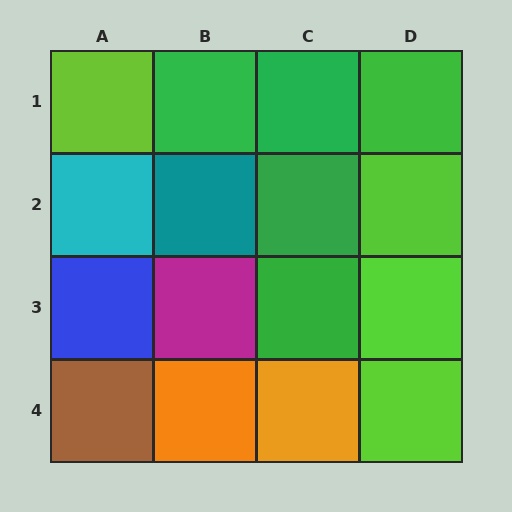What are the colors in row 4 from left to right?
Brown, orange, orange, lime.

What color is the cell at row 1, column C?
Green.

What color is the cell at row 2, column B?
Teal.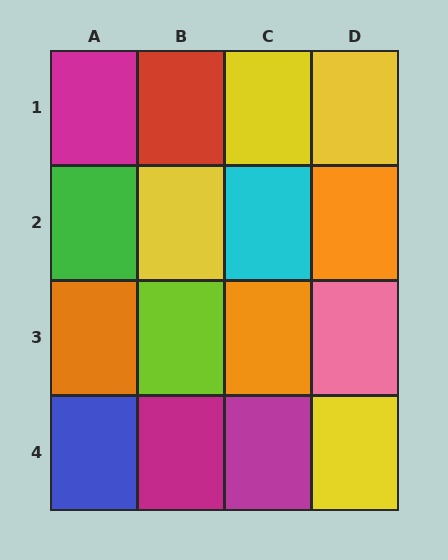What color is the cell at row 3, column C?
Orange.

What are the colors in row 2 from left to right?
Green, yellow, cyan, orange.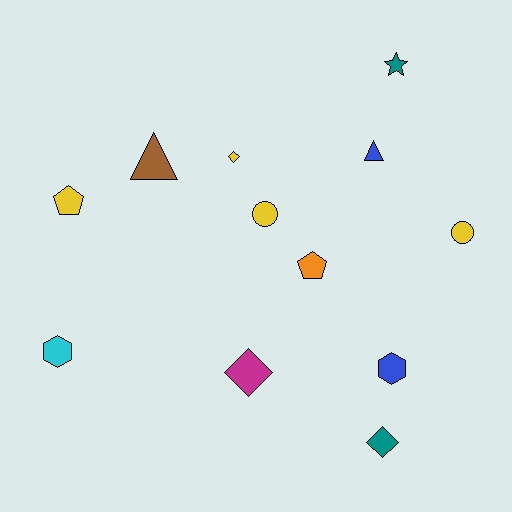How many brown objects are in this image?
There is 1 brown object.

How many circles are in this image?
There are 2 circles.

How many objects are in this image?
There are 12 objects.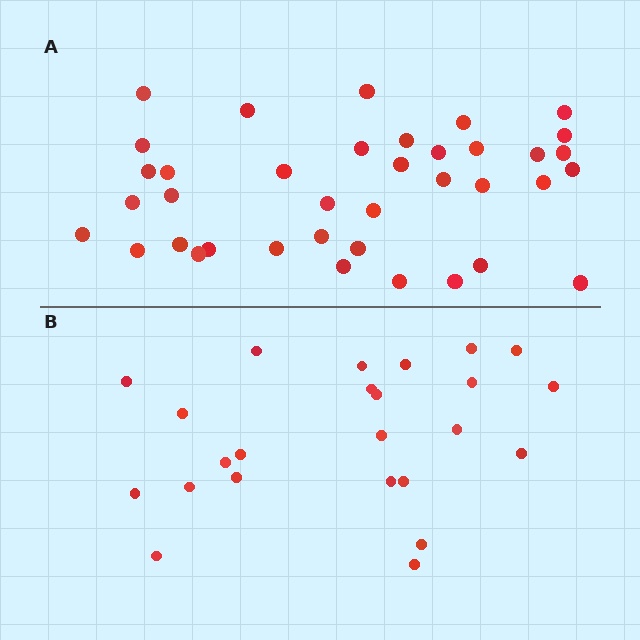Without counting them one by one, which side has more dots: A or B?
Region A (the top region) has more dots.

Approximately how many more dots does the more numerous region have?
Region A has approximately 15 more dots than region B.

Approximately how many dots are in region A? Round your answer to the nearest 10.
About 40 dots. (The exact count is 38, which rounds to 40.)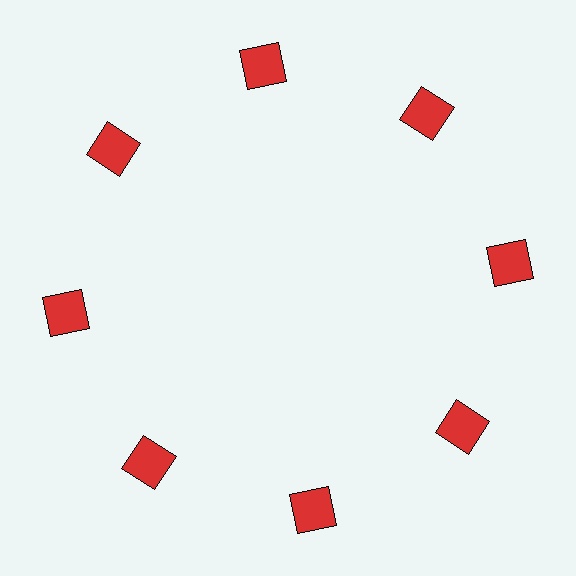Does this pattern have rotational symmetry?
Yes, this pattern has 8-fold rotational symmetry. It looks the same after rotating 45 degrees around the center.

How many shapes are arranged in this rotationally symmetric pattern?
There are 8 shapes, arranged in 8 groups of 1.